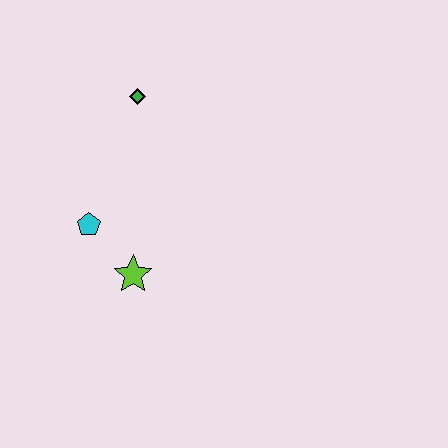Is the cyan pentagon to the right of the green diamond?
No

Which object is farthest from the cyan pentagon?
The green diamond is farthest from the cyan pentagon.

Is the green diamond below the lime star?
No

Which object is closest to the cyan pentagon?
The lime star is closest to the cyan pentagon.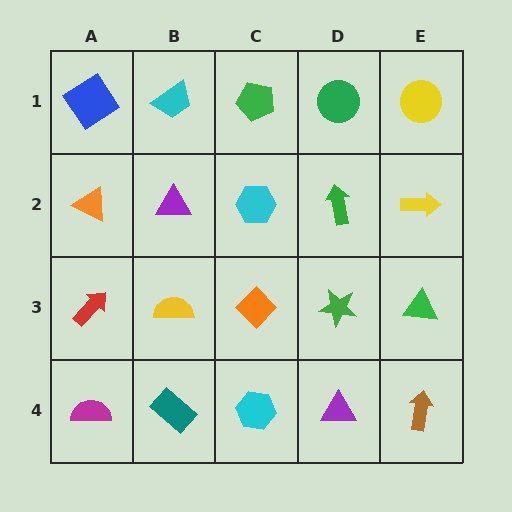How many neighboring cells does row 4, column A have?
2.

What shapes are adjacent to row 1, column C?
A cyan hexagon (row 2, column C), a cyan trapezoid (row 1, column B), a green circle (row 1, column D).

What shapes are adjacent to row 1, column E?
A yellow arrow (row 2, column E), a green circle (row 1, column D).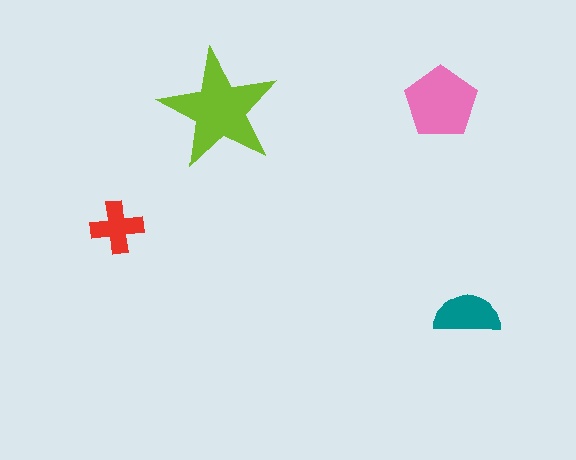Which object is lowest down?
The teal semicircle is bottommost.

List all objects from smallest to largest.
The red cross, the teal semicircle, the pink pentagon, the lime star.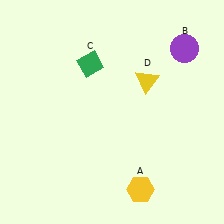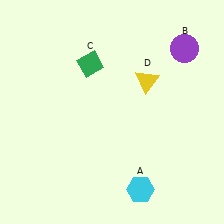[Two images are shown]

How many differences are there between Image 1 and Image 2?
There is 1 difference between the two images.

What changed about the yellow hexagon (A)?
In Image 1, A is yellow. In Image 2, it changed to cyan.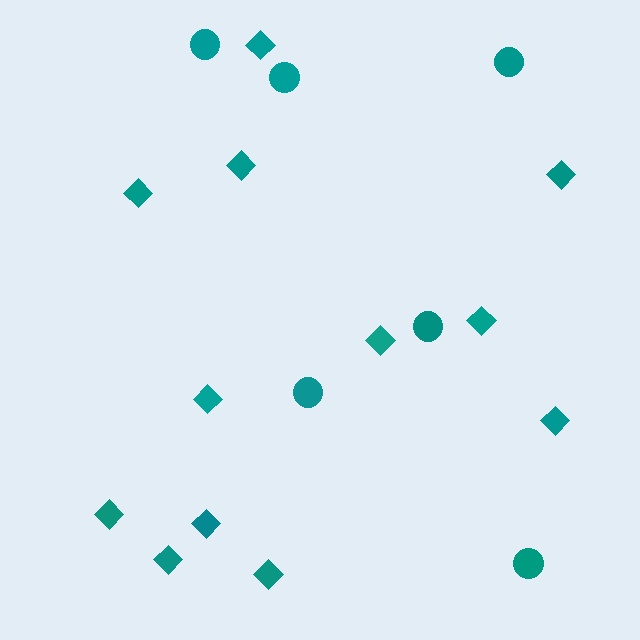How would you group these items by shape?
There are 2 groups: one group of circles (6) and one group of diamonds (12).